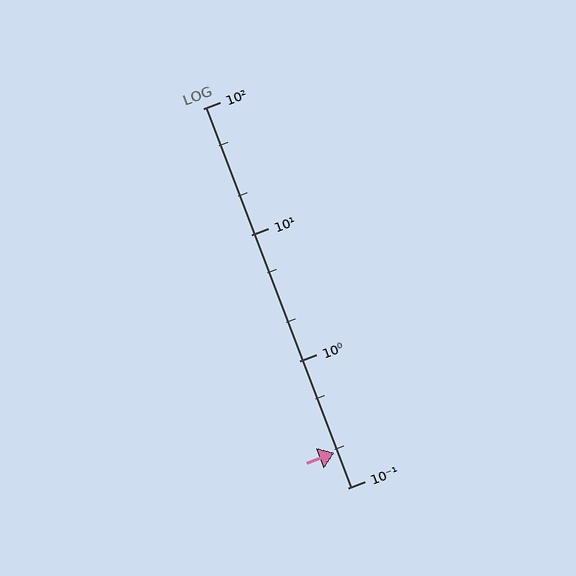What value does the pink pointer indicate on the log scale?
The pointer indicates approximately 0.19.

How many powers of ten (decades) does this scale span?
The scale spans 3 decades, from 0.1 to 100.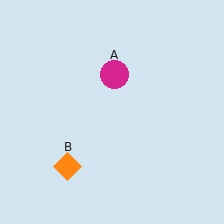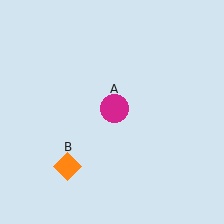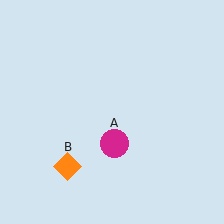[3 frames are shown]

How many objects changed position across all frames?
1 object changed position: magenta circle (object A).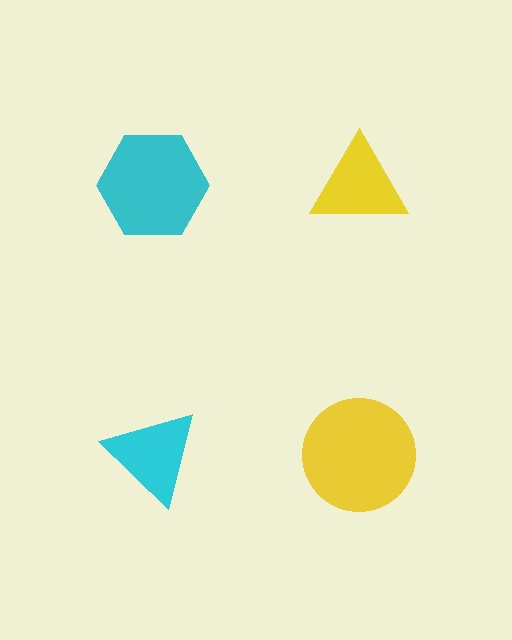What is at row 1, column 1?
A cyan hexagon.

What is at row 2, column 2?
A yellow circle.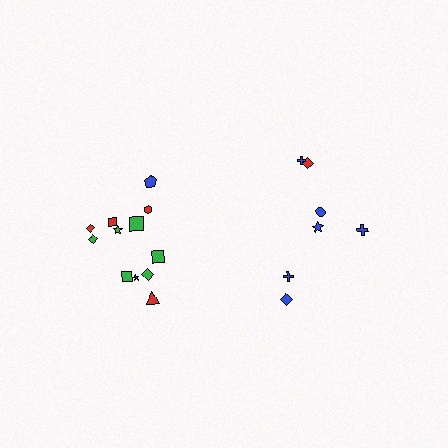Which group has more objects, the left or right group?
The left group.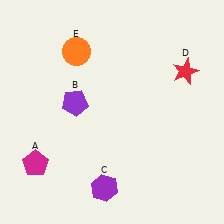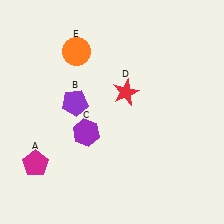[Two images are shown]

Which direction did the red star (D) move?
The red star (D) moved left.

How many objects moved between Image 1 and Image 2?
2 objects moved between the two images.